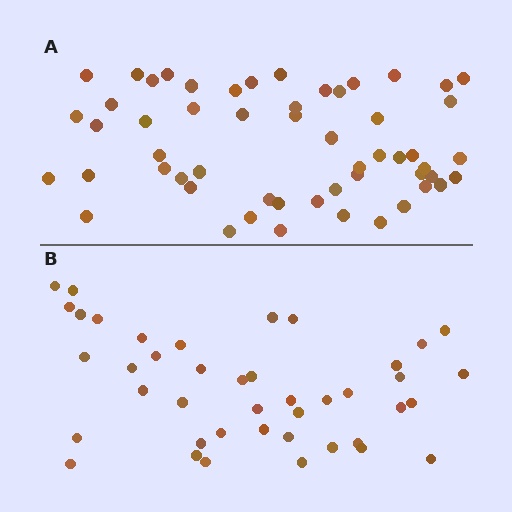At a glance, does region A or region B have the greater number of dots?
Region A (the top region) has more dots.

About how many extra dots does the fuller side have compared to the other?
Region A has approximately 15 more dots than region B.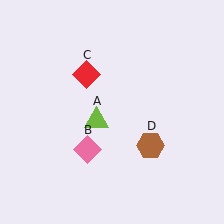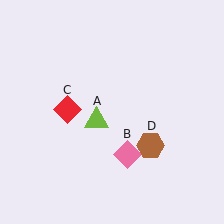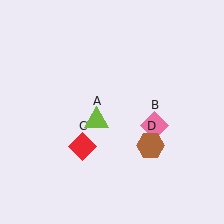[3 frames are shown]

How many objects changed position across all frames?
2 objects changed position: pink diamond (object B), red diamond (object C).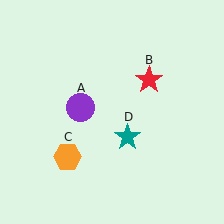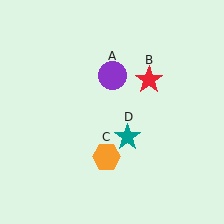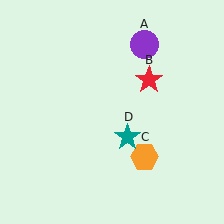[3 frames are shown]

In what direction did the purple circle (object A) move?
The purple circle (object A) moved up and to the right.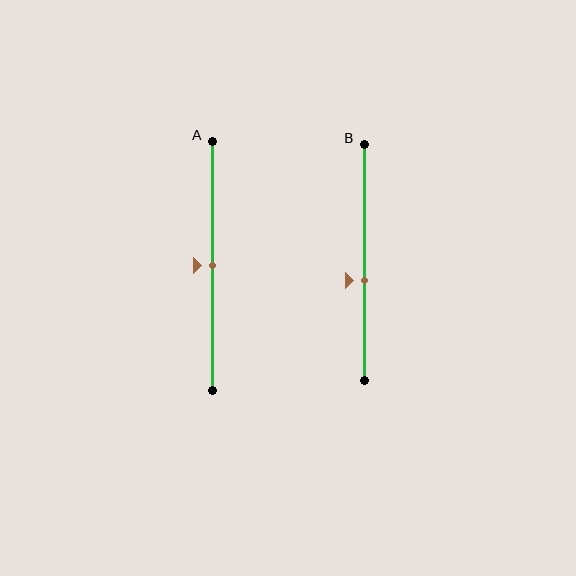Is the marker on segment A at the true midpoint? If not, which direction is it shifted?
Yes, the marker on segment A is at the true midpoint.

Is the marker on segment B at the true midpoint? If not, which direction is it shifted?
No, the marker on segment B is shifted downward by about 8% of the segment length.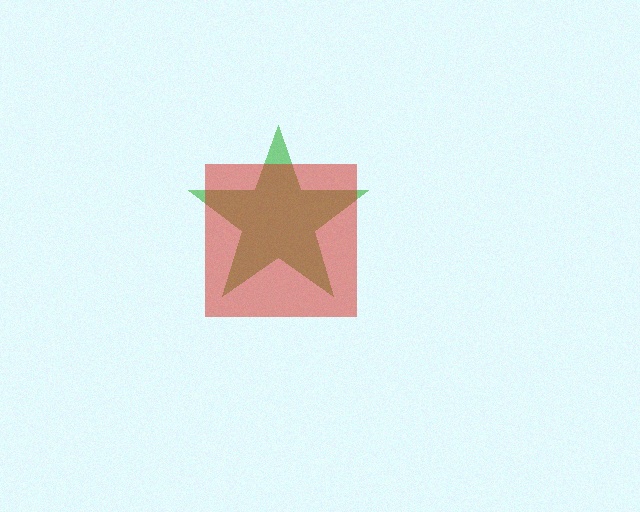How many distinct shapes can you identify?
There are 2 distinct shapes: a green star, a red square.